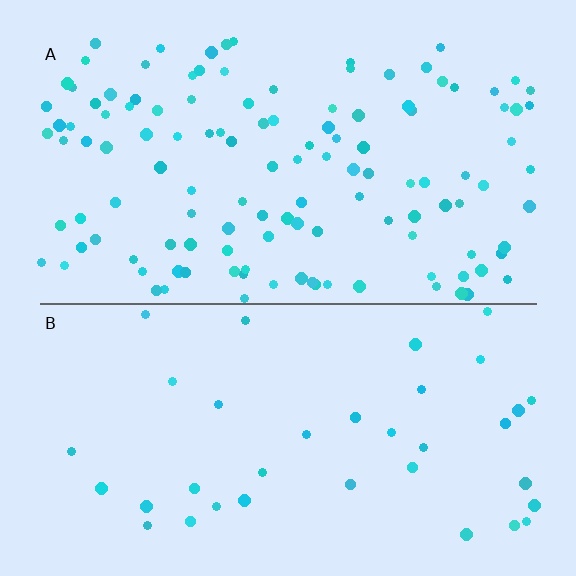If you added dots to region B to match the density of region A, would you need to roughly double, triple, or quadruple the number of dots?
Approximately triple.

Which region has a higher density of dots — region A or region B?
A (the top).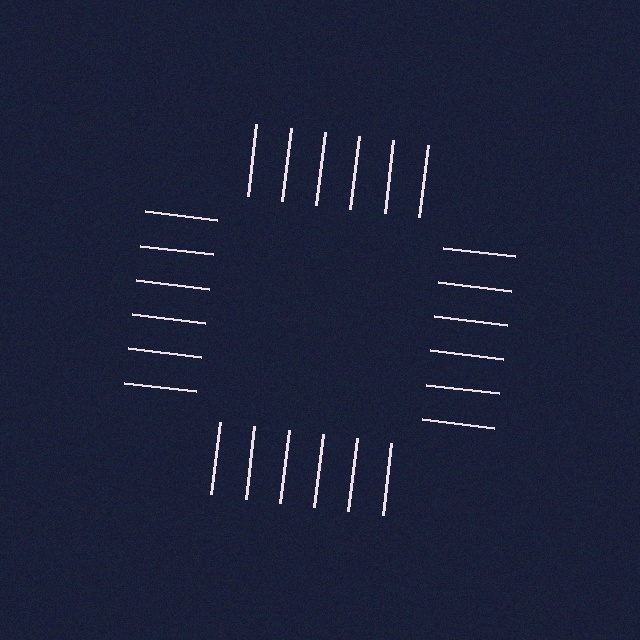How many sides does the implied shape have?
4 sides — the line-ends trace a square.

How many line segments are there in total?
24 — 6 along each of the 4 edges.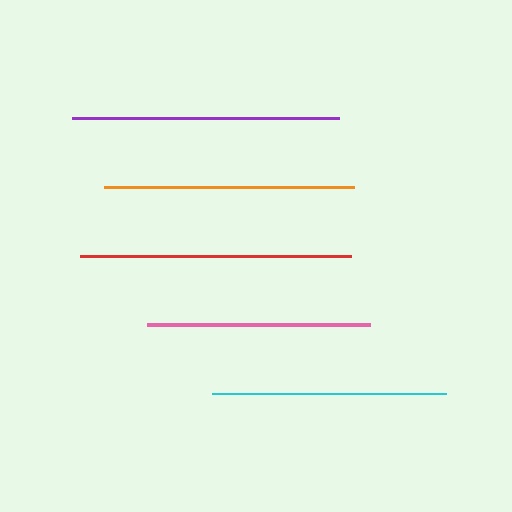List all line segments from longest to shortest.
From longest to shortest: red, purple, orange, cyan, pink.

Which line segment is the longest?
The red line is the longest at approximately 270 pixels.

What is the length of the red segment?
The red segment is approximately 270 pixels long.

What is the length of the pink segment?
The pink segment is approximately 223 pixels long.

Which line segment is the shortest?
The pink line is the shortest at approximately 223 pixels.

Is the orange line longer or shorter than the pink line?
The orange line is longer than the pink line.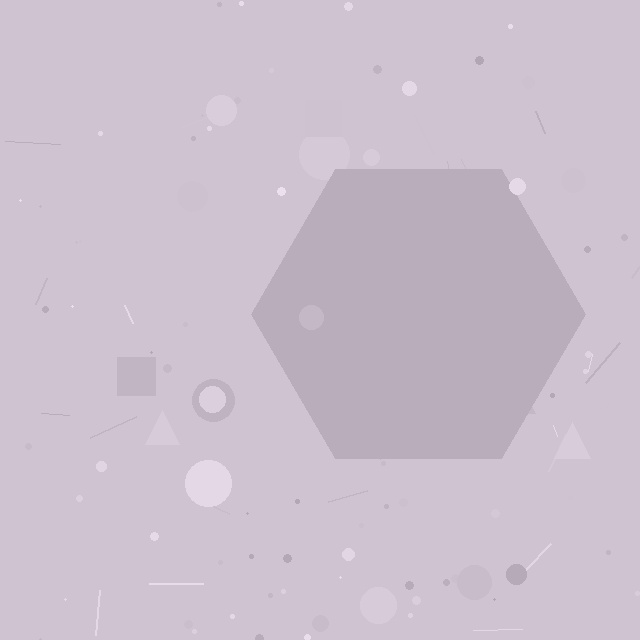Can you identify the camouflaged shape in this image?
The camouflaged shape is a hexagon.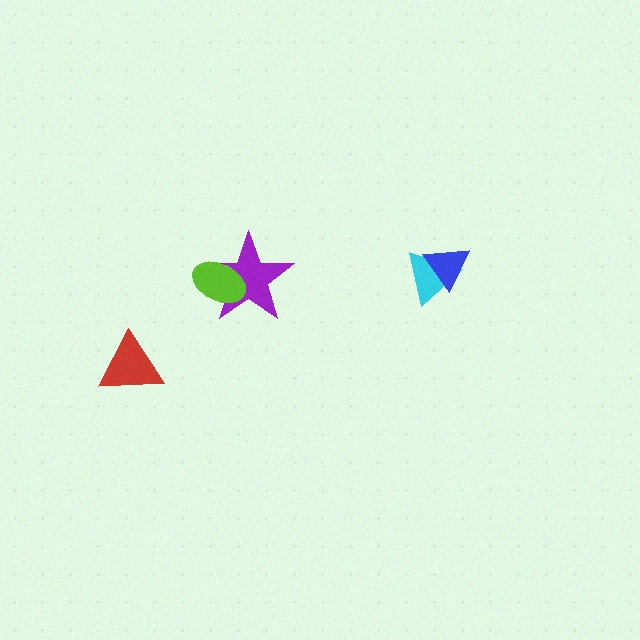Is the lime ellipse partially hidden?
No, no other shape covers it.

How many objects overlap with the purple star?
1 object overlaps with the purple star.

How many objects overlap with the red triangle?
0 objects overlap with the red triangle.